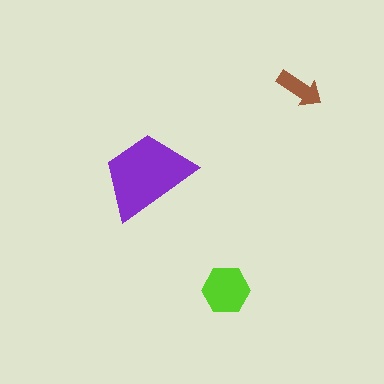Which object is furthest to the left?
The purple trapezoid is leftmost.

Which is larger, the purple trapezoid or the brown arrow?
The purple trapezoid.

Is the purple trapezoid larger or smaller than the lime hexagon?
Larger.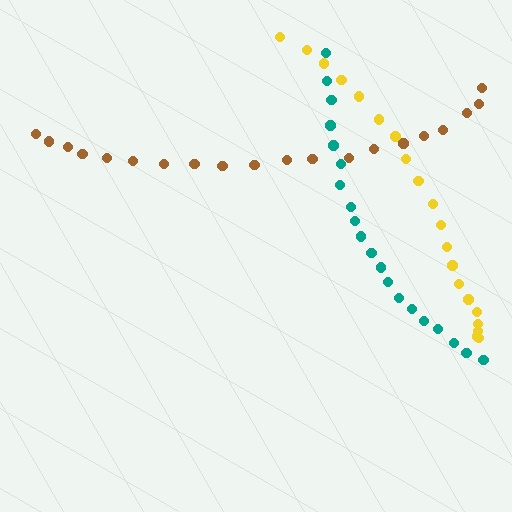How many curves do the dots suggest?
There are 3 distinct paths.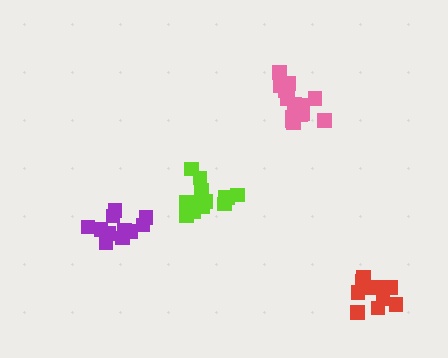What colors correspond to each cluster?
The clusters are colored: red, pink, lime, purple.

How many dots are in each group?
Group 1: 10 dots, Group 2: 14 dots, Group 3: 13 dots, Group 4: 11 dots (48 total).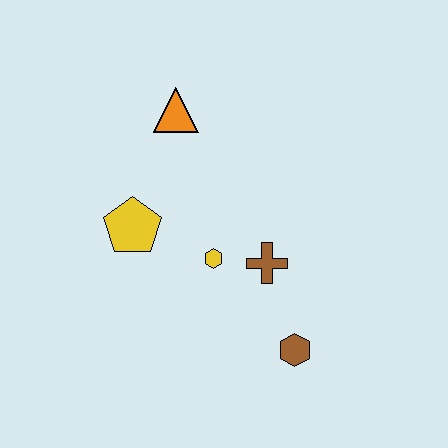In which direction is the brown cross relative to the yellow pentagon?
The brown cross is to the right of the yellow pentagon.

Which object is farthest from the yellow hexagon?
The orange triangle is farthest from the yellow hexagon.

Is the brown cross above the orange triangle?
No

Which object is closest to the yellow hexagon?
The brown cross is closest to the yellow hexagon.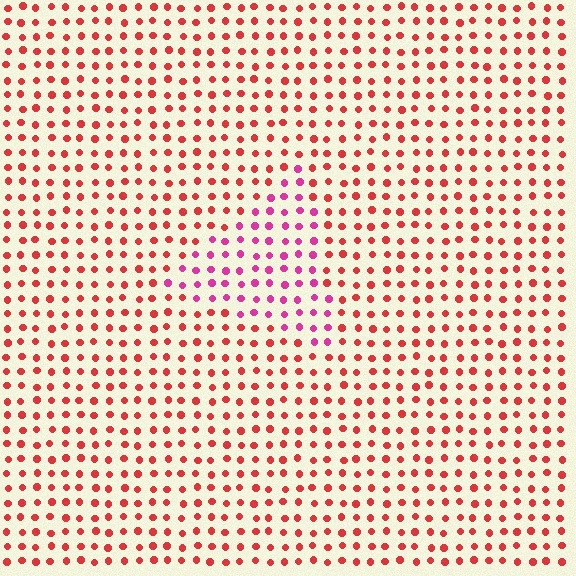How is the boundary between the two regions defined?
The boundary is defined purely by a slight shift in hue (about 37 degrees). Spacing, size, and orientation are identical on both sides.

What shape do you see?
I see a triangle.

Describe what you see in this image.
The image is filled with small red elements in a uniform arrangement. A triangle-shaped region is visible where the elements are tinted to a slightly different hue, forming a subtle color boundary.